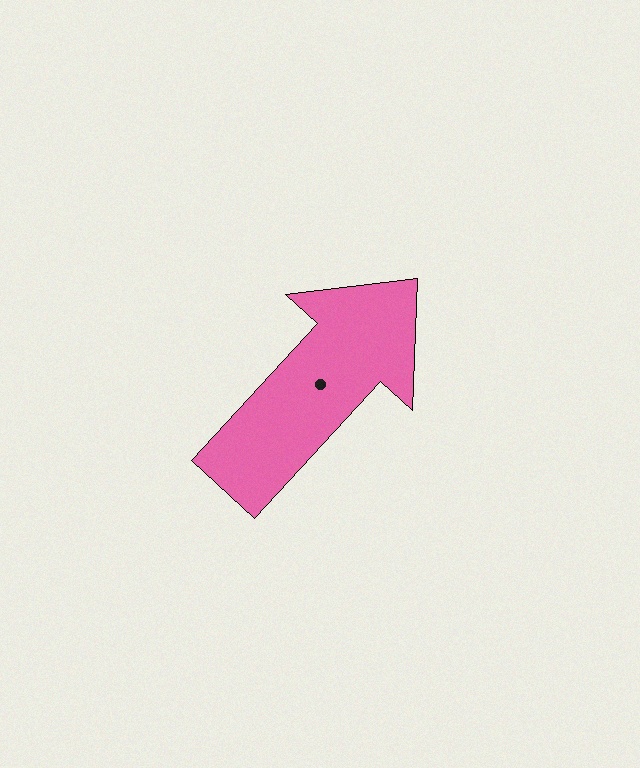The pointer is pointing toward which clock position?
Roughly 1 o'clock.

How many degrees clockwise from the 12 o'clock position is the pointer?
Approximately 43 degrees.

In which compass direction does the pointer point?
Northeast.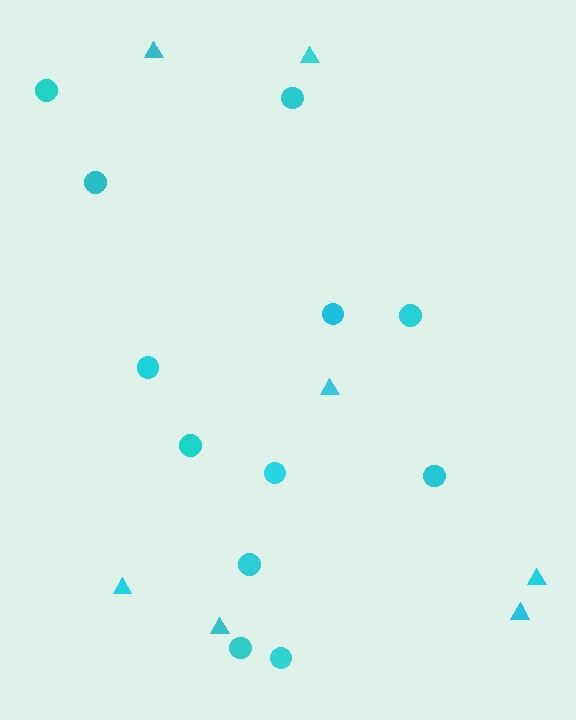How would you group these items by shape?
There are 2 groups: one group of triangles (7) and one group of circles (12).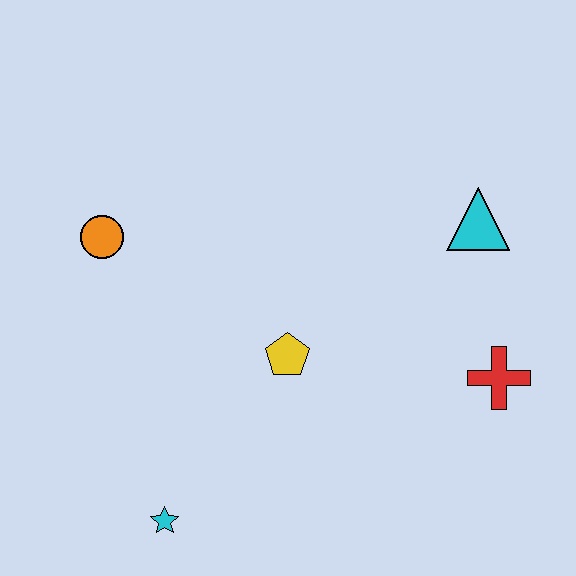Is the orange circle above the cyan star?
Yes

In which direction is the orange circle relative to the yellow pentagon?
The orange circle is to the left of the yellow pentagon.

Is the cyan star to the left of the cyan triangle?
Yes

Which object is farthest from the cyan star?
The cyan triangle is farthest from the cyan star.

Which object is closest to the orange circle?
The yellow pentagon is closest to the orange circle.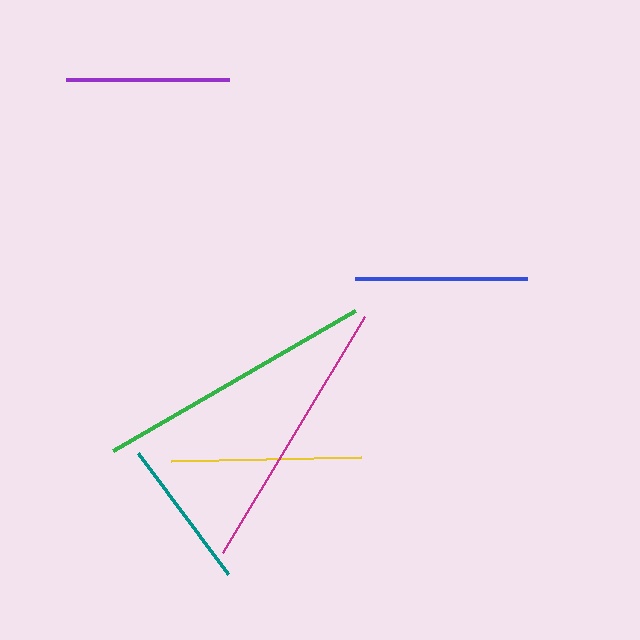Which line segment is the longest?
The green line is the longest at approximately 280 pixels.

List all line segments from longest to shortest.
From longest to shortest: green, magenta, yellow, blue, purple, teal.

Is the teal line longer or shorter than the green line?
The green line is longer than the teal line.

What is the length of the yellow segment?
The yellow segment is approximately 190 pixels long.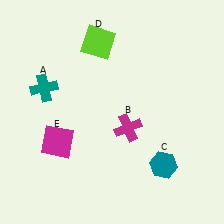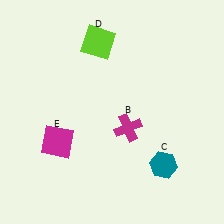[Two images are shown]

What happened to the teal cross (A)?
The teal cross (A) was removed in Image 2. It was in the top-left area of Image 1.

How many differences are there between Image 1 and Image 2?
There is 1 difference between the two images.